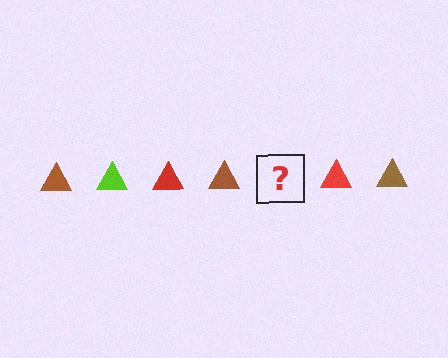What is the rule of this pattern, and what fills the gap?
The rule is that the pattern cycles through brown, lime, red triangles. The gap should be filled with a lime triangle.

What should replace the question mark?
The question mark should be replaced with a lime triangle.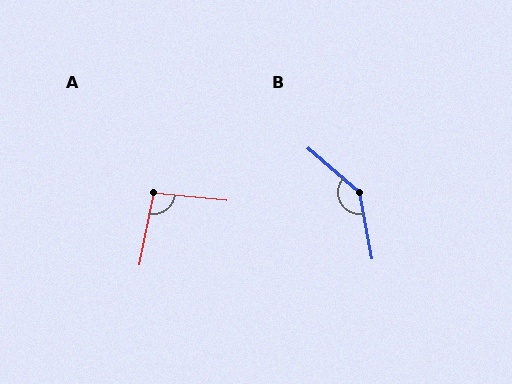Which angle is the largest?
B, at approximately 142 degrees.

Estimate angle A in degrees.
Approximately 95 degrees.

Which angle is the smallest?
A, at approximately 95 degrees.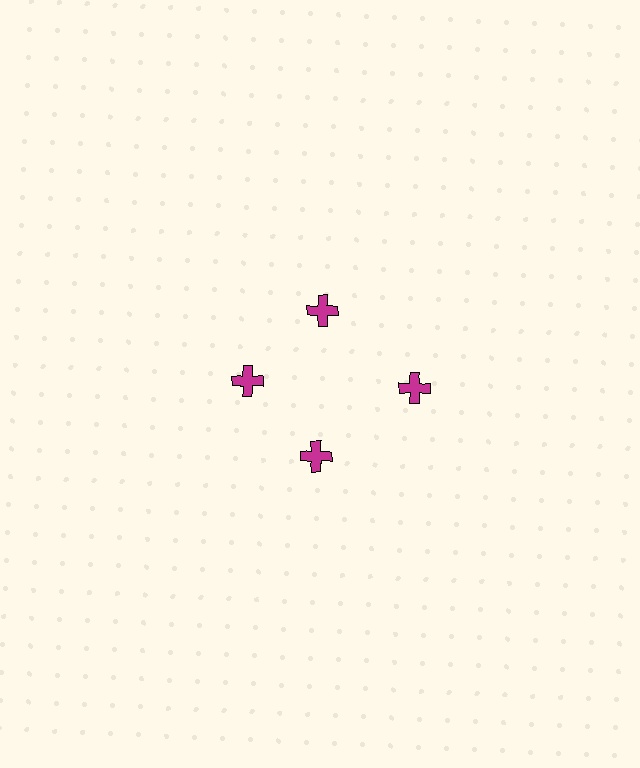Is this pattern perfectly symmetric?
No. The 4 magenta crosses are arranged in a ring, but one element near the 3 o'clock position is pushed outward from the center, breaking the 4-fold rotational symmetry.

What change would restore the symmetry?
The symmetry would be restored by moving it inward, back onto the ring so that all 4 crosses sit at equal angles and equal distance from the center.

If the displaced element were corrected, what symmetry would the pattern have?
It would have 4-fold rotational symmetry — the pattern would map onto itself every 90 degrees.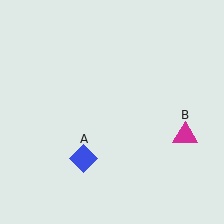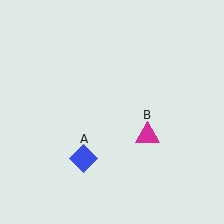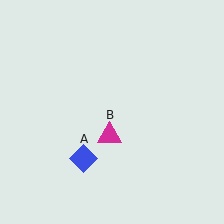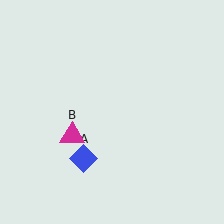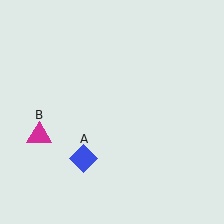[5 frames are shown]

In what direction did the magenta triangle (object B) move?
The magenta triangle (object B) moved left.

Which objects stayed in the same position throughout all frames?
Blue diamond (object A) remained stationary.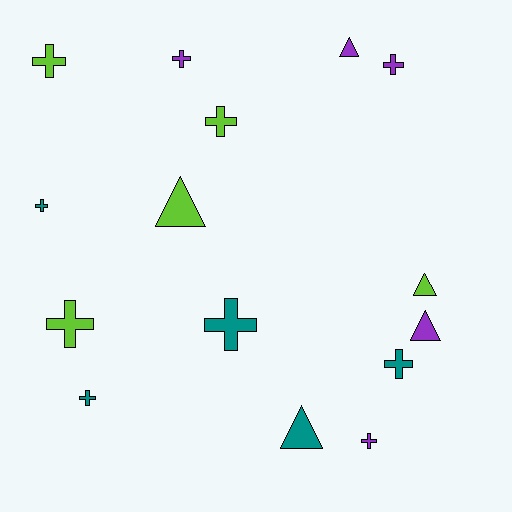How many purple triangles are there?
There are 2 purple triangles.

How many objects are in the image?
There are 15 objects.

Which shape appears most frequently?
Cross, with 10 objects.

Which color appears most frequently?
Teal, with 5 objects.